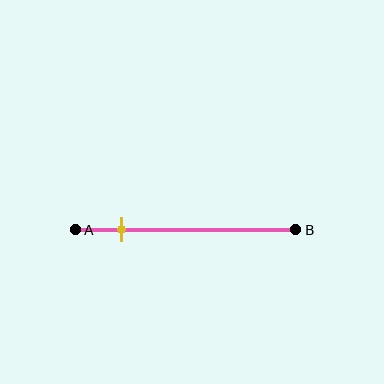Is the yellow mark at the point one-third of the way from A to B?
No, the mark is at about 20% from A, not at the 33% one-third point.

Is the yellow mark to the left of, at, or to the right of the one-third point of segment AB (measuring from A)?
The yellow mark is to the left of the one-third point of segment AB.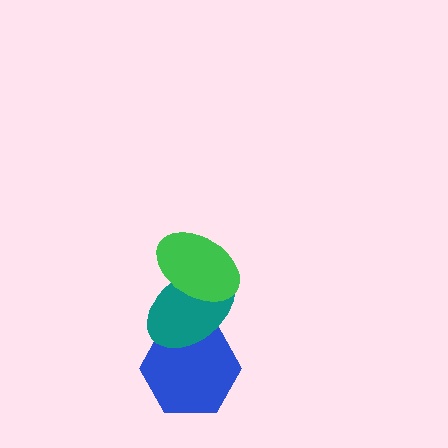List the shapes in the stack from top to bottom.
From top to bottom: the green ellipse, the teal ellipse, the blue hexagon.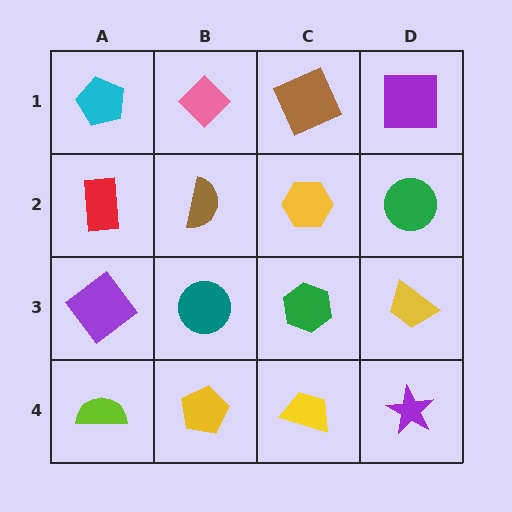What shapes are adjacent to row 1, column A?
A red rectangle (row 2, column A), a pink diamond (row 1, column B).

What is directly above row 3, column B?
A brown semicircle.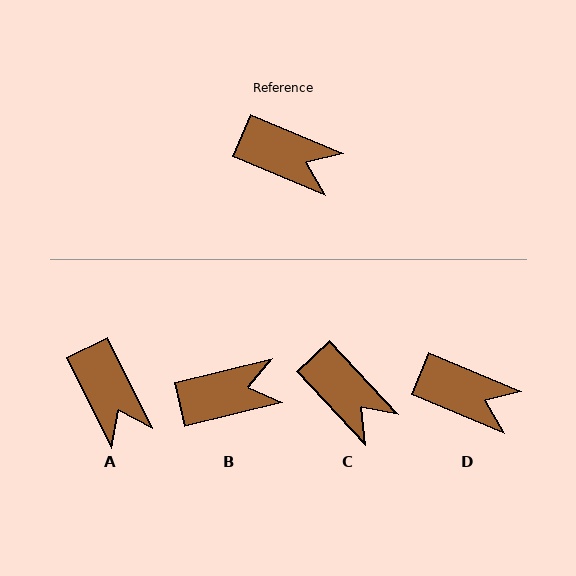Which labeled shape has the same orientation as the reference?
D.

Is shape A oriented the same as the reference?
No, it is off by about 41 degrees.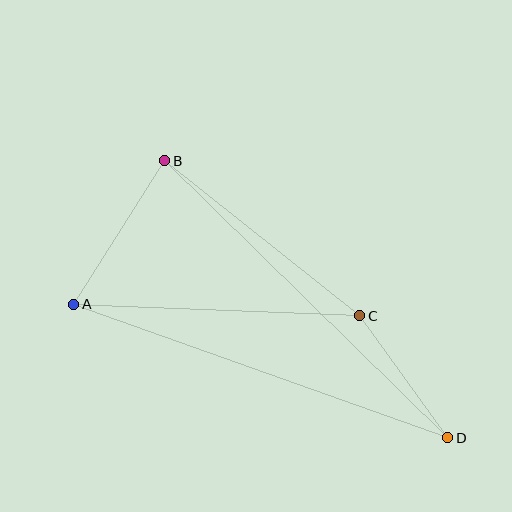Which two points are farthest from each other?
Points A and D are farthest from each other.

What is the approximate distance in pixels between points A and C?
The distance between A and C is approximately 286 pixels.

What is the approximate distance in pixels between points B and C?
The distance between B and C is approximately 249 pixels.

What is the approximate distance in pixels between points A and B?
The distance between A and B is approximately 170 pixels.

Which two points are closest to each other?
Points C and D are closest to each other.